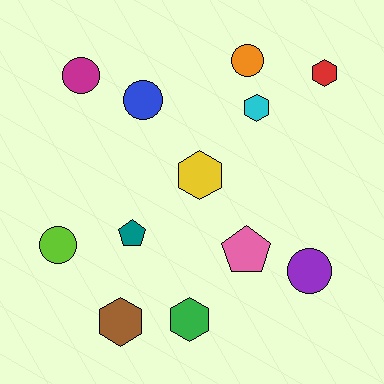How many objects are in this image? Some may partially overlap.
There are 12 objects.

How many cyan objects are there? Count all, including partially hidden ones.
There is 1 cyan object.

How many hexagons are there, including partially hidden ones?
There are 5 hexagons.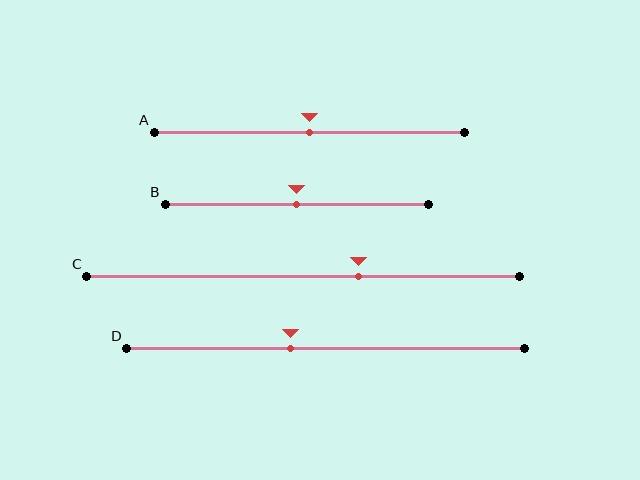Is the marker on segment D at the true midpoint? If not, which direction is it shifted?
No, the marker on segment D is shifted to the left by about 9% of the segment length.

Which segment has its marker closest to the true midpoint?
Segment A has its marker closest to the true midpoint.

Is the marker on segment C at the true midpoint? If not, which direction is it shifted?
No, the marker on segment C is shifted to the right by about 13% of the segment length.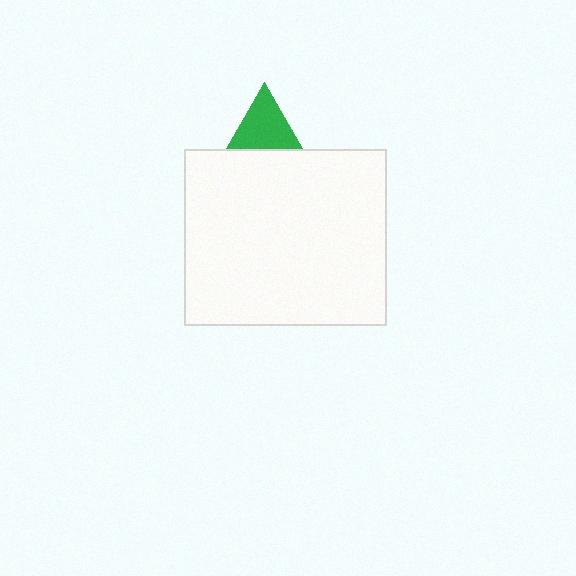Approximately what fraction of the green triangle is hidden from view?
Roughly 43% of the green triangle is hidden behind the white rectangle.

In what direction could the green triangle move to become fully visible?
The green triangle could move up. That would shift it out from behind the white rectangle entirely.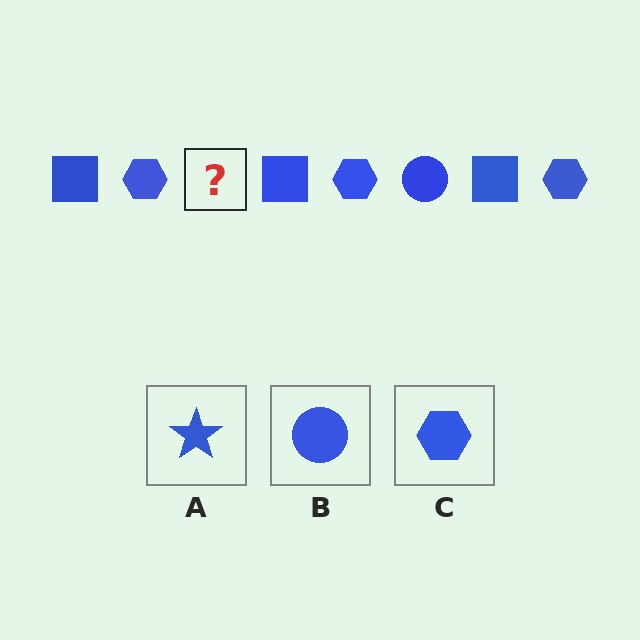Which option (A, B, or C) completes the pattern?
B.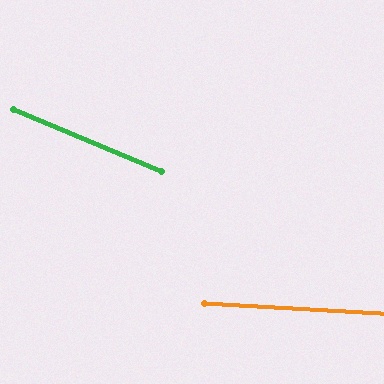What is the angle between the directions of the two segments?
Approximately 19 degrees.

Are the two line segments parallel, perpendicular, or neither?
Neither parallel nor perpendicular — they differ by about 19°.